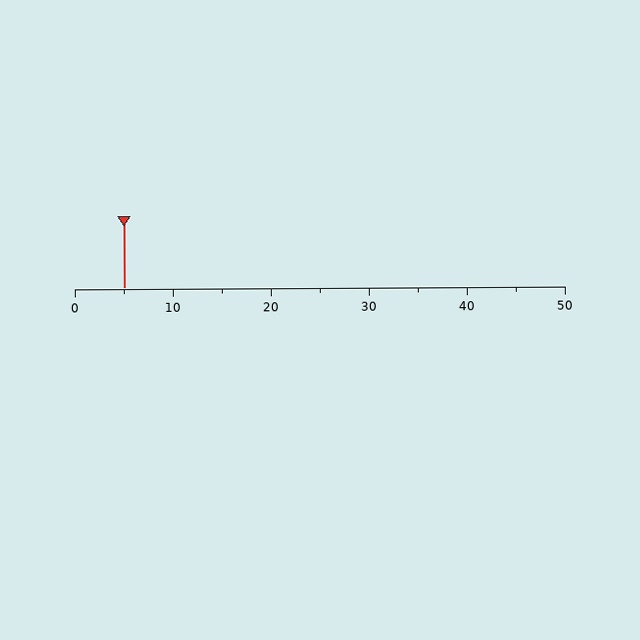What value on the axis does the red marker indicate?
The marker indicates approximately 5.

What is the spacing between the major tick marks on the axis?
The major ticks are spaced 10 apart.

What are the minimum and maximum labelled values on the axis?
The axis runs from 0 to 50.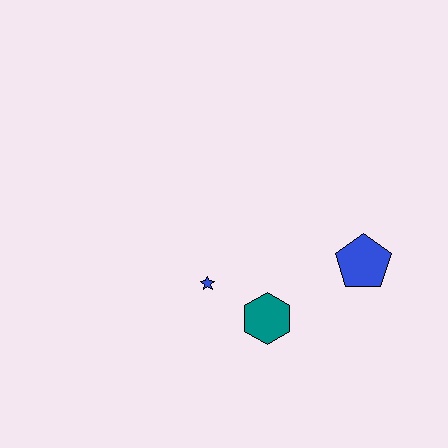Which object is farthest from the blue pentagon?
The blue star is farthest from the blue pentagon.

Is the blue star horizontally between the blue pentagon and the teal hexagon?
No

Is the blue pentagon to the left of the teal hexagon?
No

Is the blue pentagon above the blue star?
Yes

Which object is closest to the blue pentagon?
The teal hexagon is closest to the blue pentagon.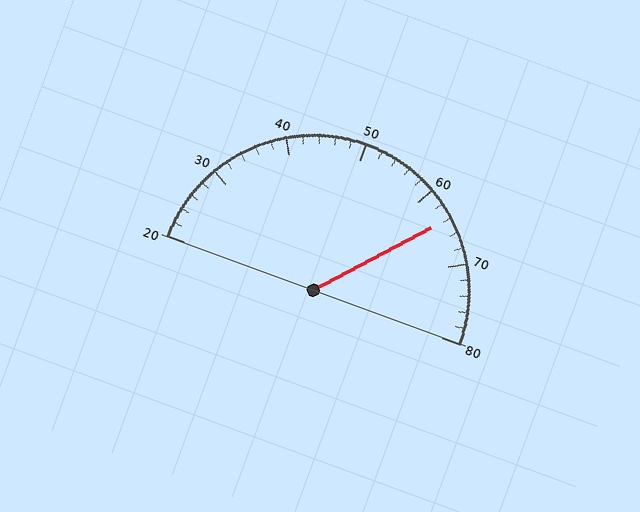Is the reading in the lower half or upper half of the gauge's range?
The reading is in the upper half of the range (20 to 80).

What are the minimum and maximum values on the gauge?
The gauge ranges from 20 to 80.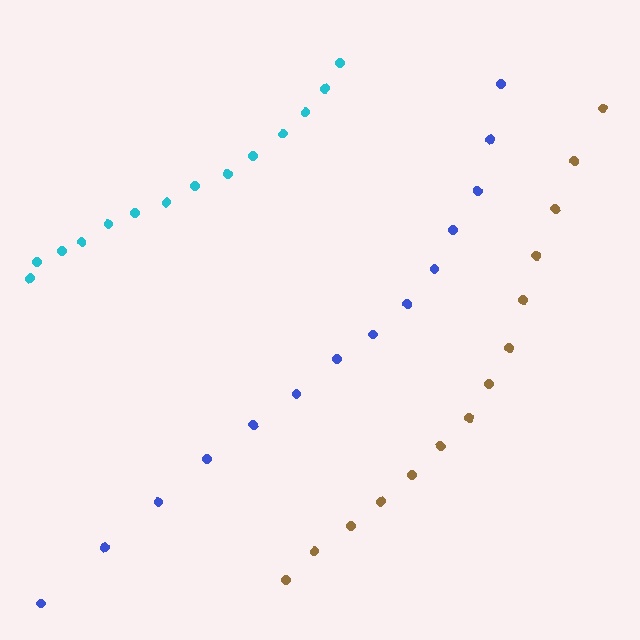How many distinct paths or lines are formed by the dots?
There are 3 distinct paths.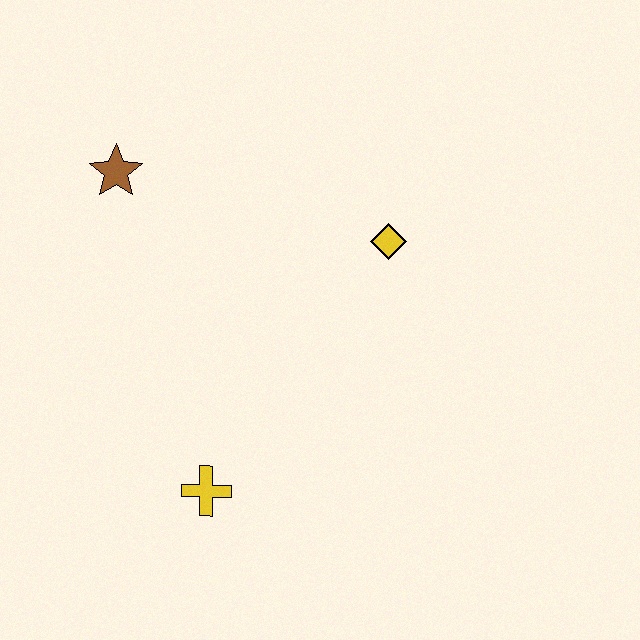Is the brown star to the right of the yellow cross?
No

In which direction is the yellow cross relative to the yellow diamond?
The yellow cross is below the yellow diamond.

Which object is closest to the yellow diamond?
The brown star is closest to the yellow diamond.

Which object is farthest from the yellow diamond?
The yellow cross is farthest from the yellow diamond.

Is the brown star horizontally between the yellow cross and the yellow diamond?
No